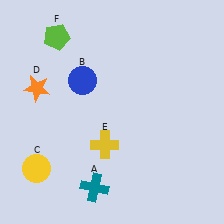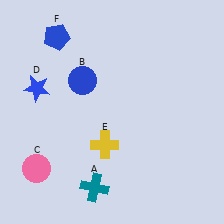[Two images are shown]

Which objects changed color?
C changed from yellow to pink. D changed from orange to blue. F changed from lime to blue.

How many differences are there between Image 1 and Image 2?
There are 3 differences between the two images.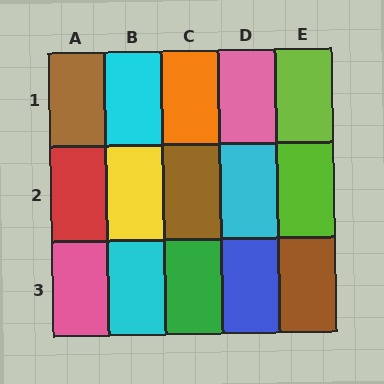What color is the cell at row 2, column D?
Cyan.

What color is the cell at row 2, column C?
Brown.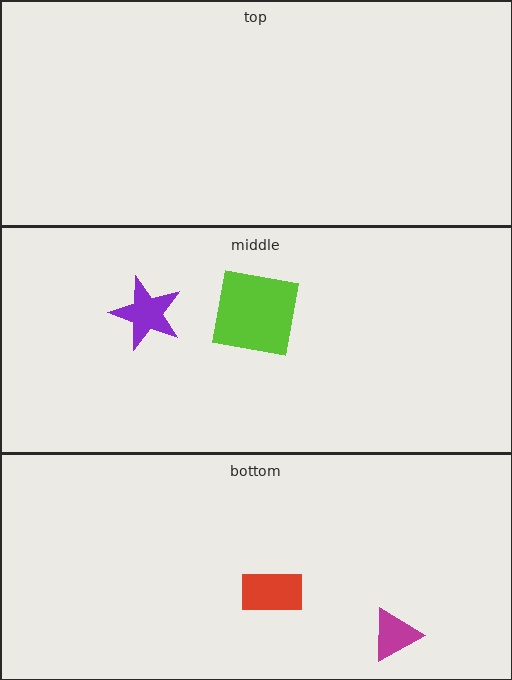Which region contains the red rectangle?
The bottom region.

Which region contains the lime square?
The middle region.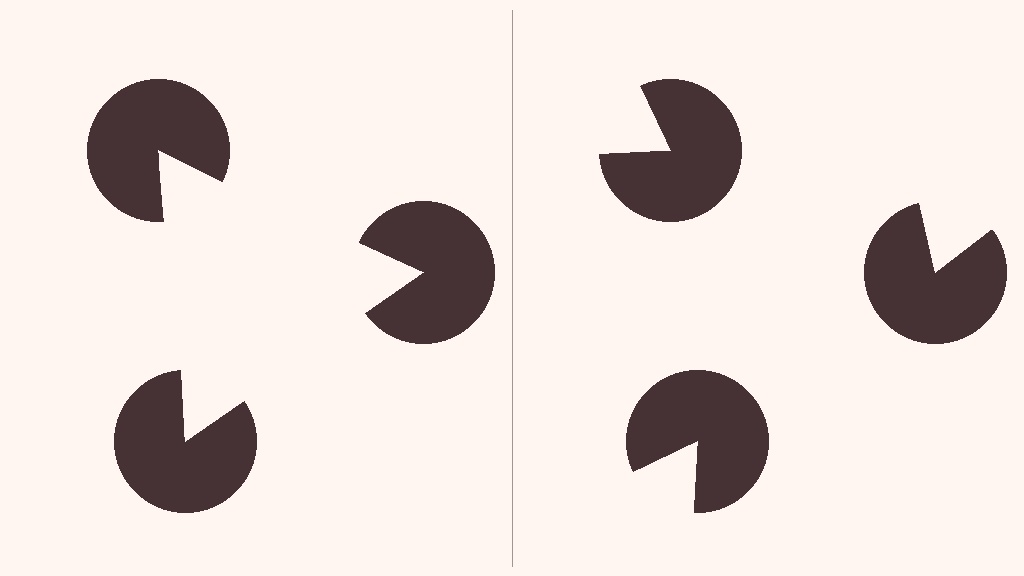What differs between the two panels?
The pac-man discs are positioned identically on both sides; only the wedge orientations differ. On the left they align to a triangle; on the right they are misaligned.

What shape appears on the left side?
An illusory triangle.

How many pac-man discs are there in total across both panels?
6 — 3 on each side.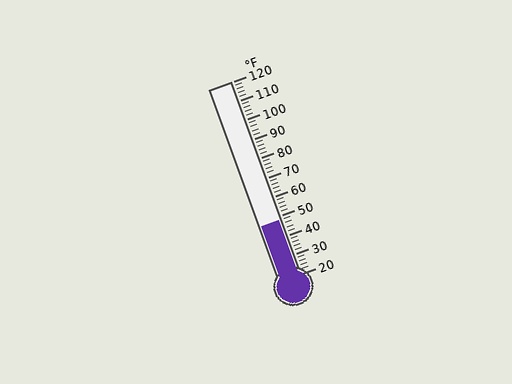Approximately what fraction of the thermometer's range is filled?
The thermometer is filled to approximately 30% of its range.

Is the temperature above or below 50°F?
The temperature is below 50°F.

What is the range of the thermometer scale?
The thermometer scale ranges from 20°F to 120°F.